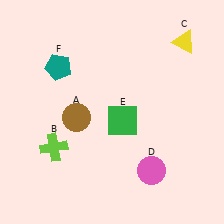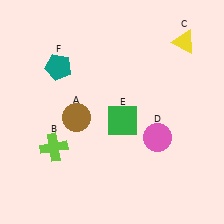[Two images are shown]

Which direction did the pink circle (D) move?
The pink circle (D) moved up.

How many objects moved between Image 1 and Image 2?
1 object moved between the two images.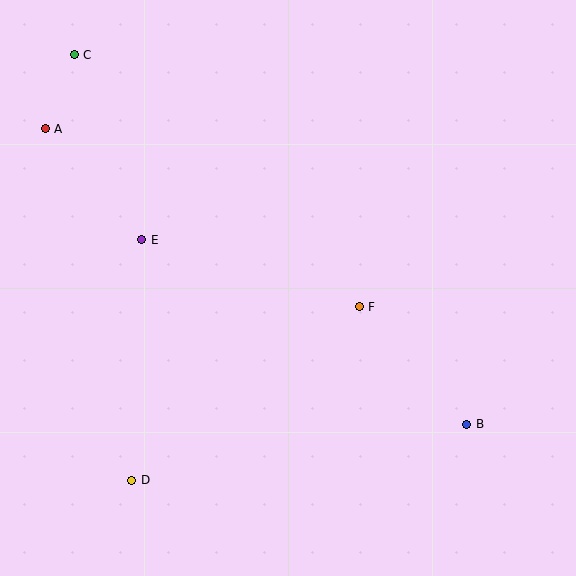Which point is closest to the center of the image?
Point F at (359, 307) is closest to the center.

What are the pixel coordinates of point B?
Point B is at (467, 424).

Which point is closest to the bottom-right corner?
Point B is closest to the bottom-right corner.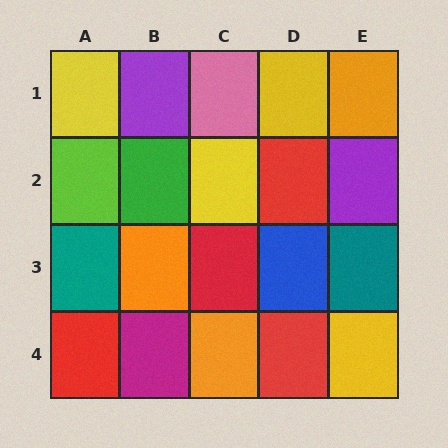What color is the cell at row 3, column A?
Teal.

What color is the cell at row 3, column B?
Orange.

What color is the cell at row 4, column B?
Magenta.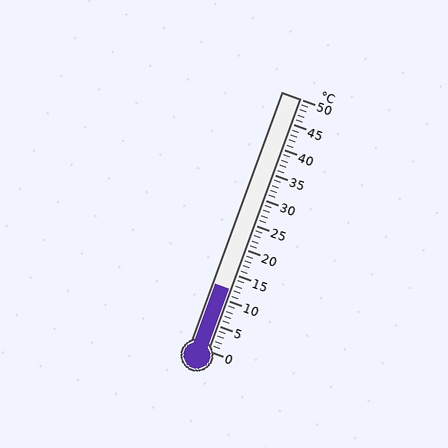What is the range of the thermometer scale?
The thermometer scale ranges from 0°C to 50°C.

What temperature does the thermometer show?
The thermometer shows approximately 12°C.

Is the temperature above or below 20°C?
The temperature is below 20°C.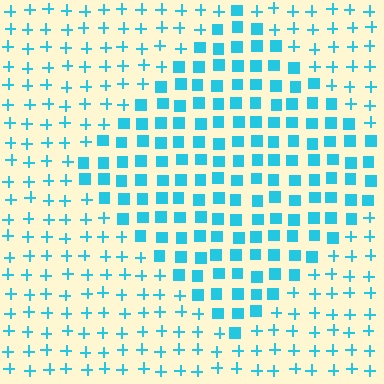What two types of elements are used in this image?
The image uses squares inside the diamond region and plus signs outside it.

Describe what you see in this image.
The image is filled with small cyan elements arranged in a uniform grid. A diamond-shaped region contains squares, while the surrounding area contains plus signs. The boundary is defined purely by the change in element shape.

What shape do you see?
I see a diamond.